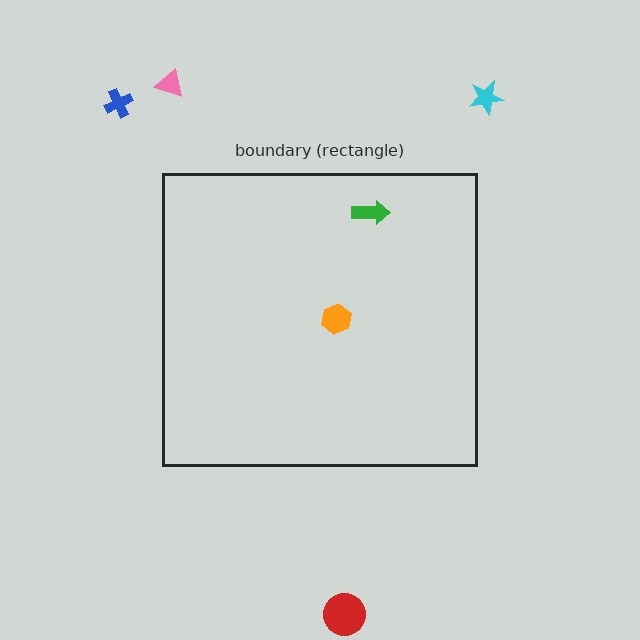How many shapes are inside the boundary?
2 inside, 4 outside.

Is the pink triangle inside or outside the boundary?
Outside.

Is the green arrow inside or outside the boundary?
Inside.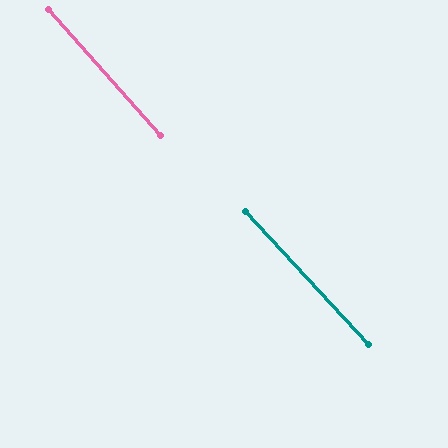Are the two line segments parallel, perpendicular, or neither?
Parallel — their directions differ by only 0.7°.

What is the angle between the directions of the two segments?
Approximately 1 degree.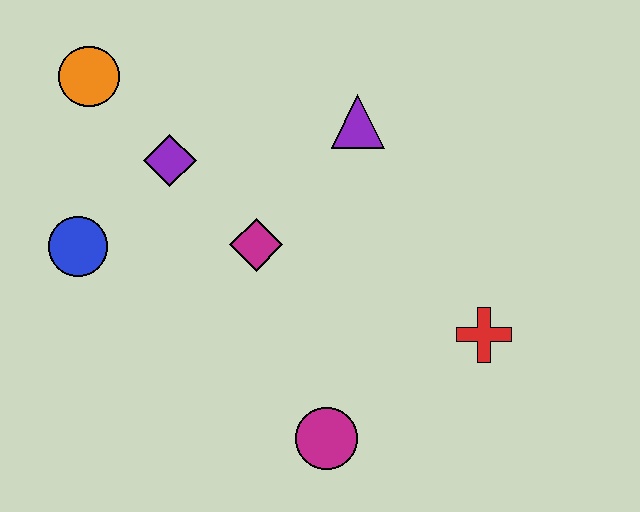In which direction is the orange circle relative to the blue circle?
The orange circle is above the blue circle.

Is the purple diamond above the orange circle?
No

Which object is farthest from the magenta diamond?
The red cross is farthest from the magenta diamond.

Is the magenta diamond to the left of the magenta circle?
Yes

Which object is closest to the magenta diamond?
The purple diamond is closest to the magenta diamond.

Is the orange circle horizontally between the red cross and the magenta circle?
No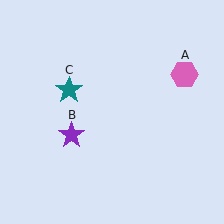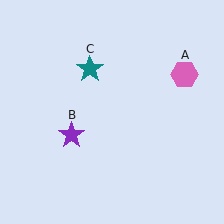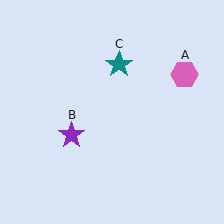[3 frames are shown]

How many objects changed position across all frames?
1 object changed position: teal star (object C).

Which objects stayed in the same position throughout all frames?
Pink hexagon (object A) and purple star (object B) remained stationary.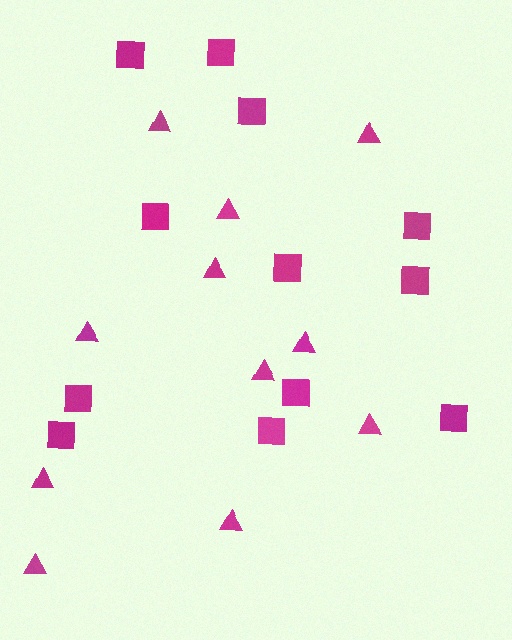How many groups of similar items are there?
There are 2 groups: one group of squares (12) and one group of triangles (11).